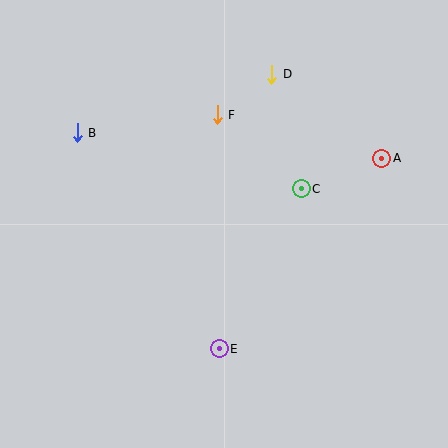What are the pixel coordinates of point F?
Point F is at (217, 115).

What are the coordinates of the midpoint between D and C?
The midpoint between D and C is at (287, 132).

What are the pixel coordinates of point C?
Point C is at (301, 189).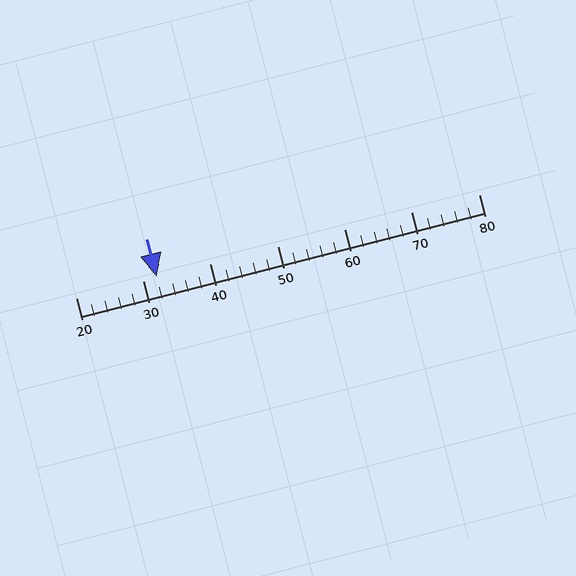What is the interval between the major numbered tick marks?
The major tick marks are spaced 10 units apart.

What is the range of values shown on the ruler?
The ruler shows values from 20 to 80.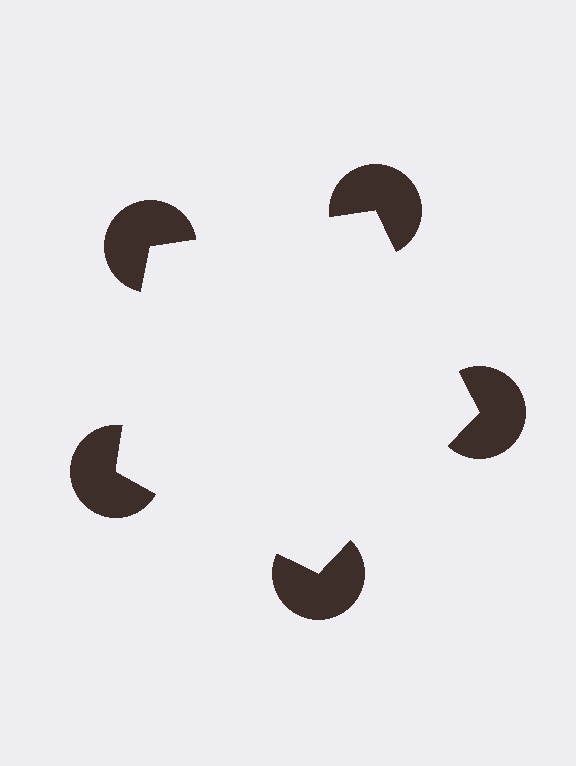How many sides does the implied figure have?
5 sides.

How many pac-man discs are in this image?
There are 5 — one at each vertex of the illusory pentagon.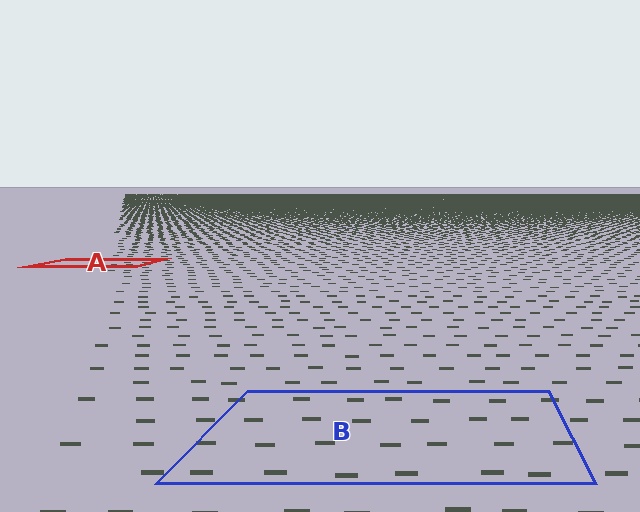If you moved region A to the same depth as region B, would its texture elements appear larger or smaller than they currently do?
They would appear larger. At a closer depth, the same texture elements are projected at a bigger on-screen size.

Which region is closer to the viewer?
Region B is closer. The texture elements there are larger and more spread out.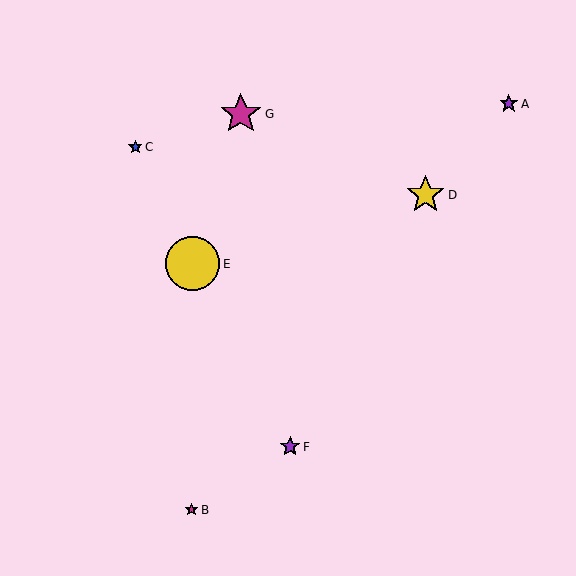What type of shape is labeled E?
Shape E is a yellow circle.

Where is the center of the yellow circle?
The center of the yellow circle is at (193, 264).